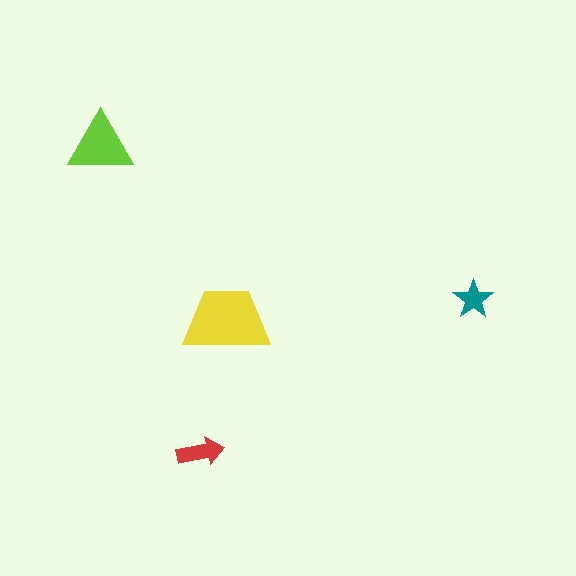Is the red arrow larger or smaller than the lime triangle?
Smaller.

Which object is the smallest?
The teal star.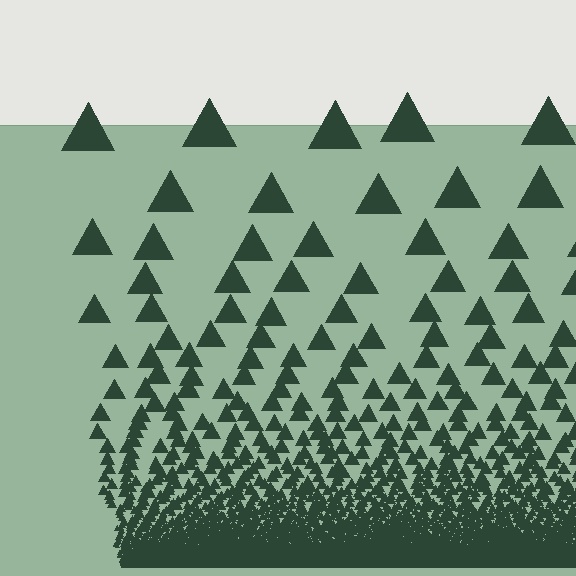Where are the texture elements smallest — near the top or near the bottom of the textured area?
Near the bottom.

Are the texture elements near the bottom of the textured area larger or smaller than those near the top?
Smaller. The gradient is inverted — elements near the bottom are smaller and denser.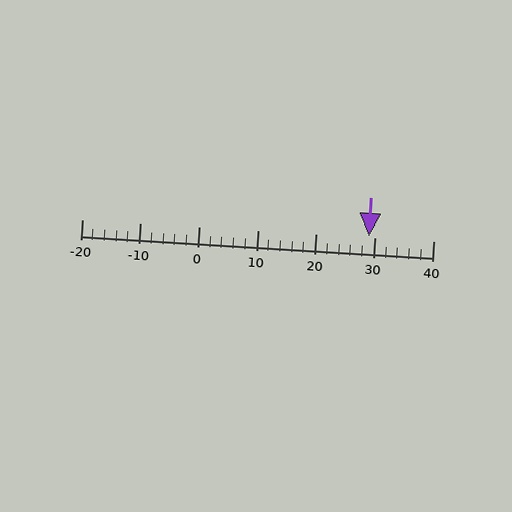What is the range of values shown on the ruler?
The ruler shows values from -20 to 40.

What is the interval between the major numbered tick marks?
The major tick marks are spaced 10 units apart.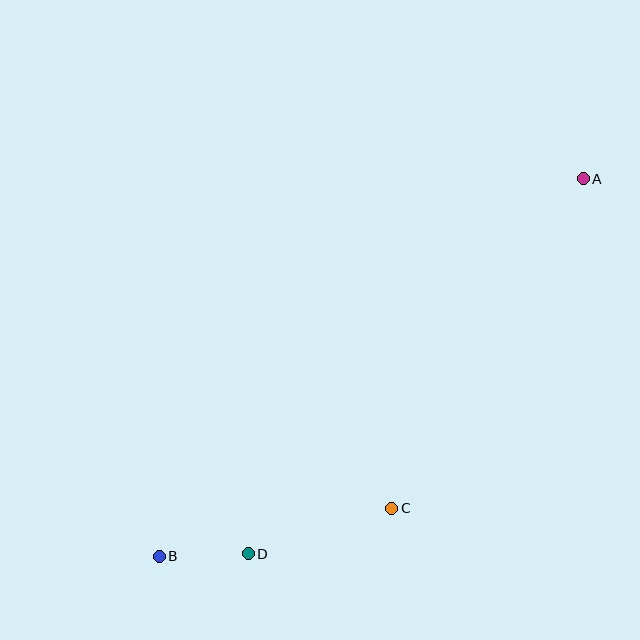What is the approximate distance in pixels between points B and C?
The distance between B and C is approximately 237 pixels.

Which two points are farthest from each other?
Points A and B are farthest from each other.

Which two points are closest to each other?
Points B and D are closest to each other.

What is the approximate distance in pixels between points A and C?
The distance between A and C is approximately 381 pixels.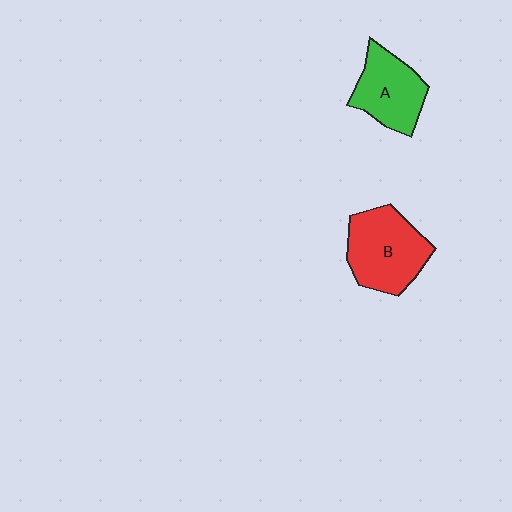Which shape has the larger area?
Shape B (red).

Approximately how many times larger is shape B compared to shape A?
Approximately 1.2 times.